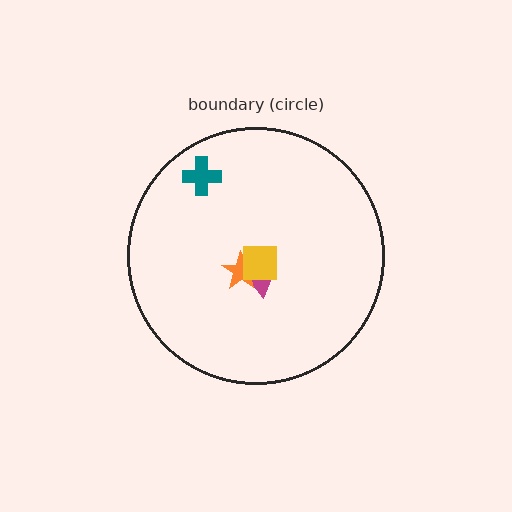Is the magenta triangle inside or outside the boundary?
Inside.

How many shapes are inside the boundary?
4 inside, 0 outside.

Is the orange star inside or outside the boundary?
Inside.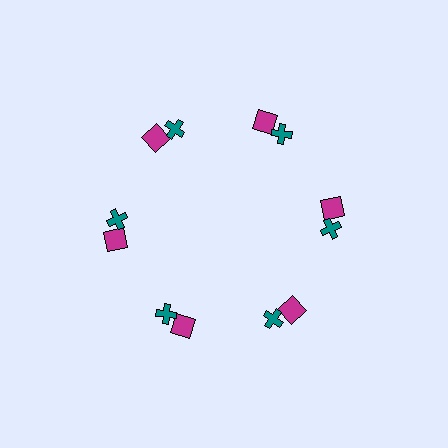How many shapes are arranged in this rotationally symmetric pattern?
There are 12 shapes, arranged in 6 groups of 2.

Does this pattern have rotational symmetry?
Yes, this pattern has 6-fold rotational symmetry. It looks the same after rotating 60 degrees around the center.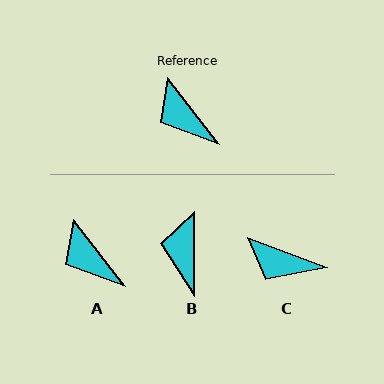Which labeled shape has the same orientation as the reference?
A.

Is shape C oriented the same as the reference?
No, it is off by about 32 degrees.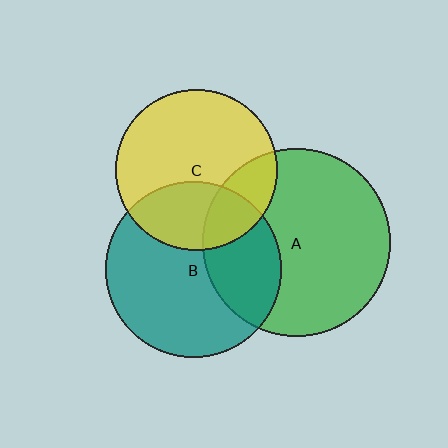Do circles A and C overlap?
Yes.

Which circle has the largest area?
Circle A (green).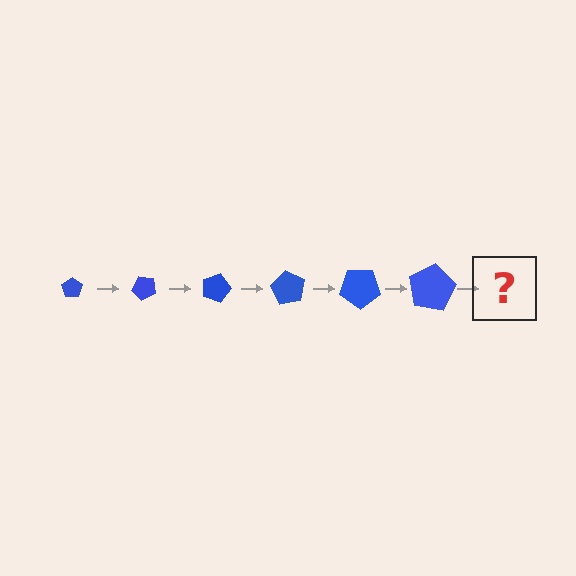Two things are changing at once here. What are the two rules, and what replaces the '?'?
The two rules are that the pentagon grows larger each step and it rotates 45 degrees each step. The '?' should be a pentagon, larger than the previous one and rotated 270 degrees from the start.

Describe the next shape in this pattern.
It should be a pentagon, larger than the previous one and rotated 270 degrees from the start.